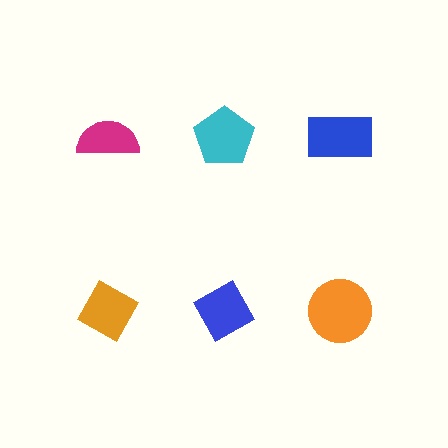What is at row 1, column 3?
A blue rectangle.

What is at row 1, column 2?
A cyan pentagon.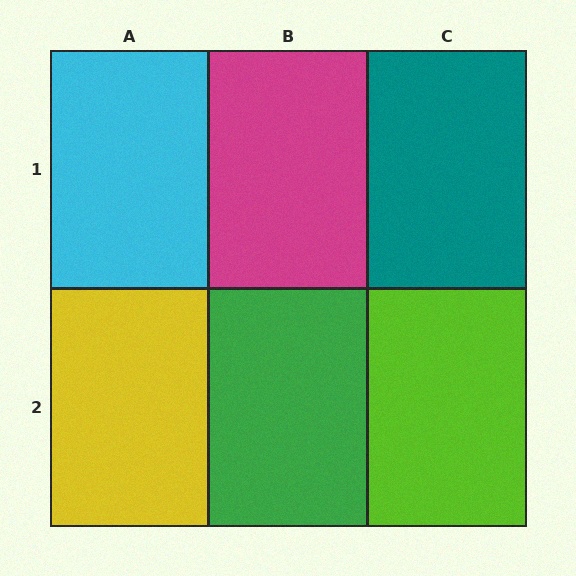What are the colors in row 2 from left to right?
Yellow, green, lime.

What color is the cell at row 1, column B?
Magenta.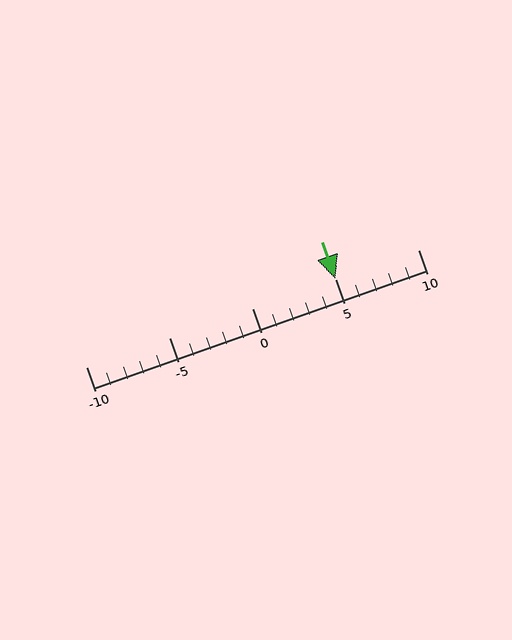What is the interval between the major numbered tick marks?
The major tick marks are spaced 5 units apart.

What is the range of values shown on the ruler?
The ruler shows values from -10 to 10.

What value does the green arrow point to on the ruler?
The green arrow points to approximately 5.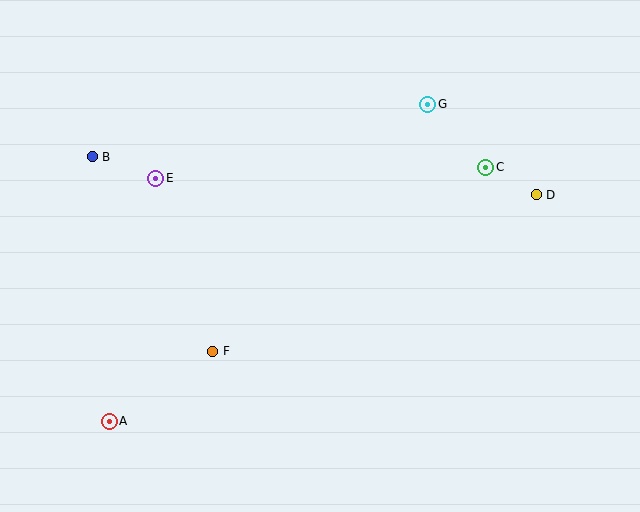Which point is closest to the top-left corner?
Point B is closest to the top-left corner.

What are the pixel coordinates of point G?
Point G is at (428, 104).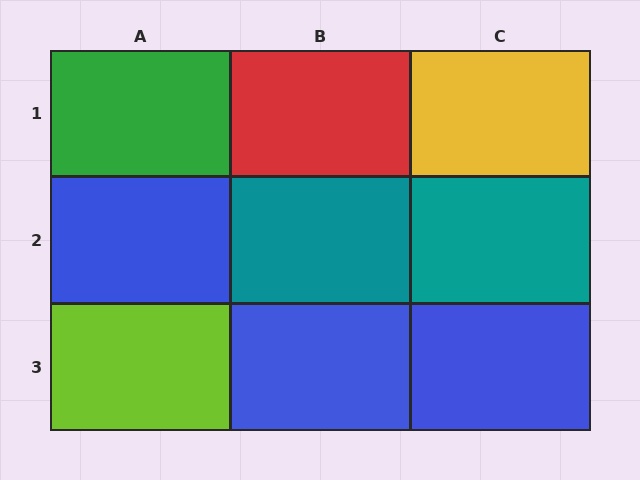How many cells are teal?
2 cells are teal.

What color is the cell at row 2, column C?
Teal.